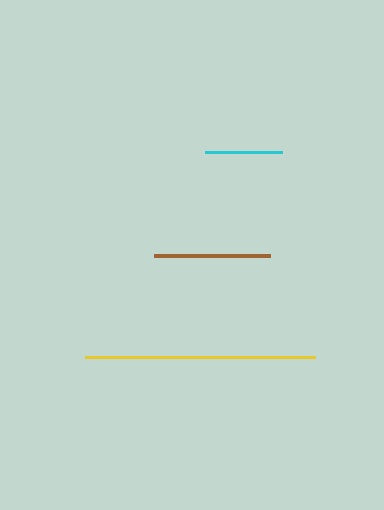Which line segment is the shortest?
The cyan line is the shortest at approximately 78 pixels.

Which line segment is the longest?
The yellow line is the longest at approximately 230 pixels.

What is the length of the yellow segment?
The yellow segment is approximately 230 pixels long.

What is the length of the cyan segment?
The cyan segment is approximately 78 pixels long.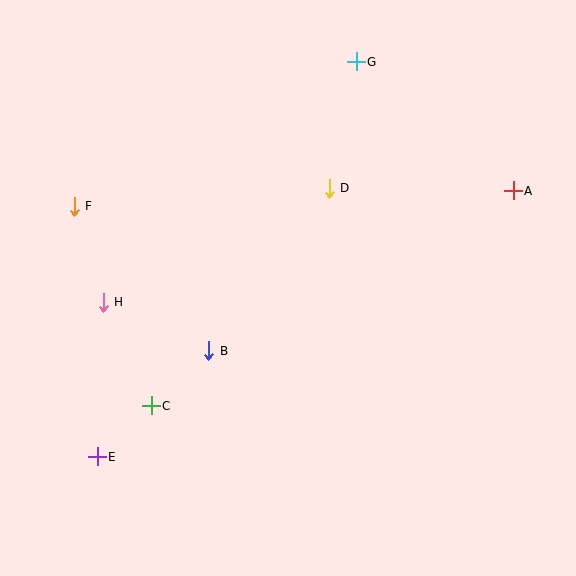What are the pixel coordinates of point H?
Point H is at (103, 302).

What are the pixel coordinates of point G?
Point G is at (356, 62).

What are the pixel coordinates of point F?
Point F is at (74, 206).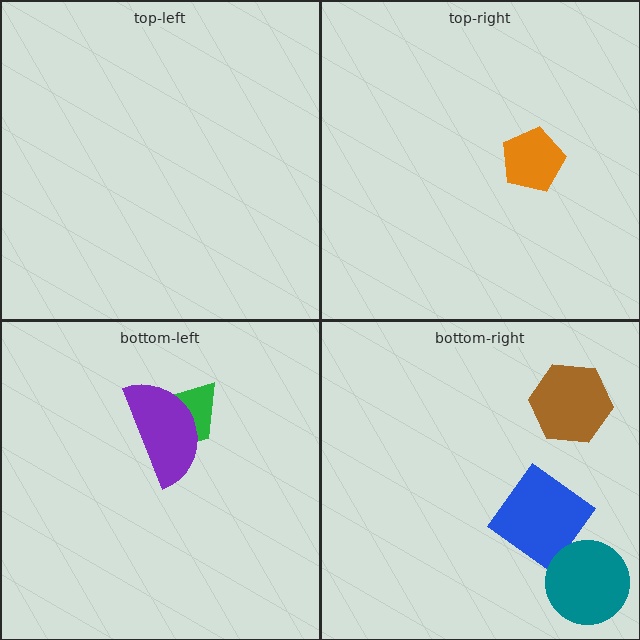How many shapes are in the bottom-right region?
3.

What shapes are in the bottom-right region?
The brown hexagon, the blue diamond, the teal circle.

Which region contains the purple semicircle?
The bottom-left region.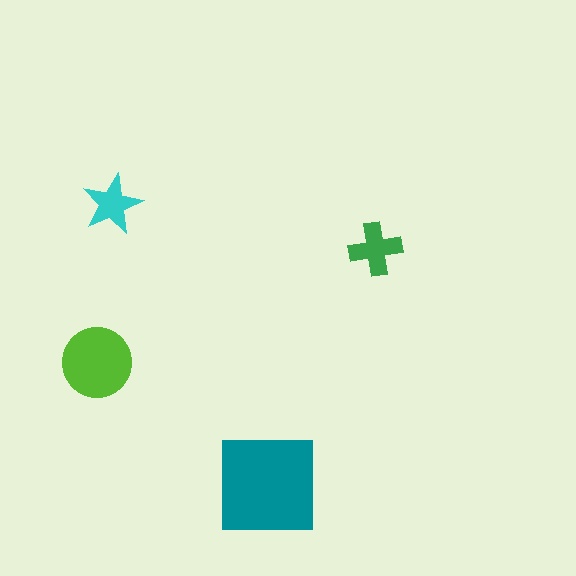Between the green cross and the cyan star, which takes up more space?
The green cross.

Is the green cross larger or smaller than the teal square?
Smaller.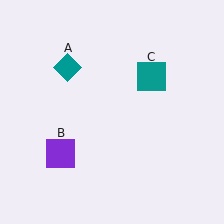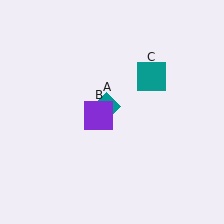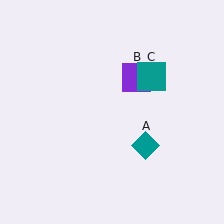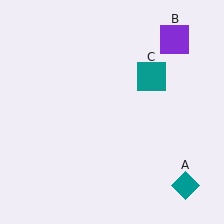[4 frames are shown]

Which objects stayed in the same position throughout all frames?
Teal square (object C) remained stationary.